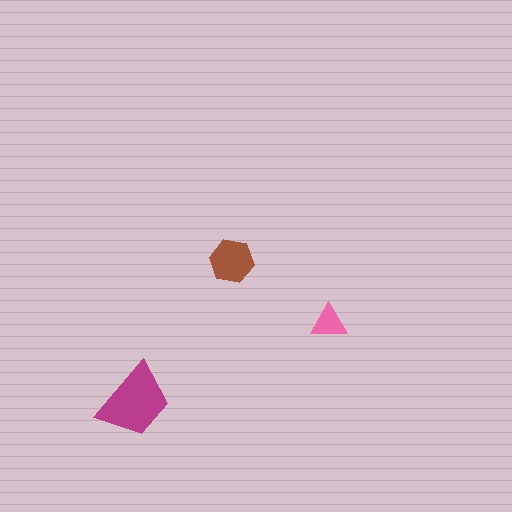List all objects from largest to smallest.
The magenta trapezoid, the brown hexagon, the pink triangle.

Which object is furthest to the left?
The magenta trapezoid is leftmost.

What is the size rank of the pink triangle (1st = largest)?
3rd.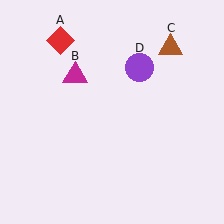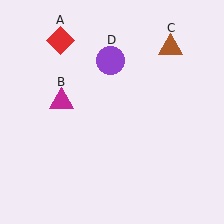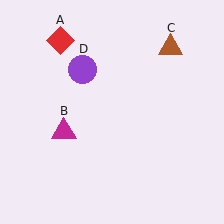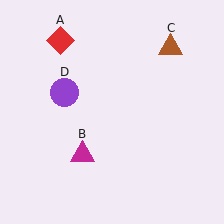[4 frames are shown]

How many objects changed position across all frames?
2 objects changed position: magenta triangle (object B), purple circle (object D).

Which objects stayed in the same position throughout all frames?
Red diamond (object A) and brown triangle (object C) remained stationary.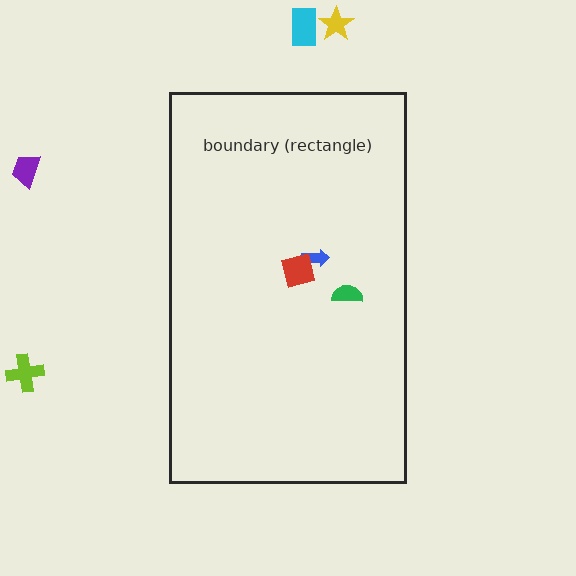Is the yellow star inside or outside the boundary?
Outside.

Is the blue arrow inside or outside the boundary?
Inside.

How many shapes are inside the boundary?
3 inside, 4 outside.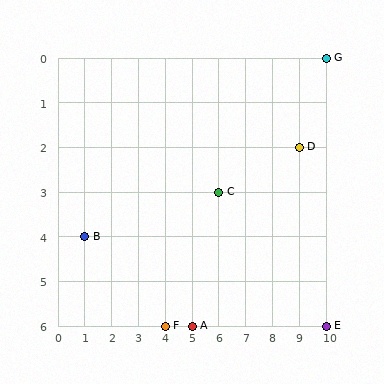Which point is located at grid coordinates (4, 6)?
Point F is at (4, 6).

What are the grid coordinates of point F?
Point F is at grid coordinates (4, 6).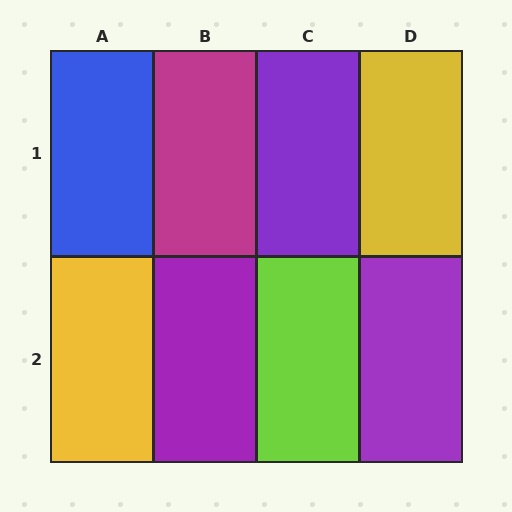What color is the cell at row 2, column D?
Purple.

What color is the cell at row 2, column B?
Purple.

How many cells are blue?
1 cell is blue.